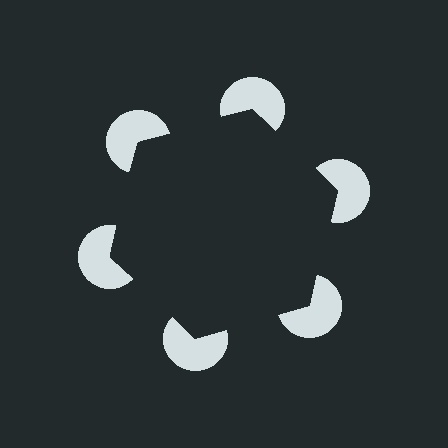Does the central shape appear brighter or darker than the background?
It typically appears slightly darker than the background, even though no actual brightness change is drawn.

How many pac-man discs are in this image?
There are 6 — one at each vertex of the illusory hexagon.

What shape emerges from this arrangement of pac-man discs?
An illusory hexagon — its edges are inferred from the aligned wedge cuts in the pac-man discs, not physically drawn.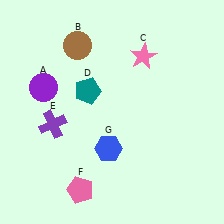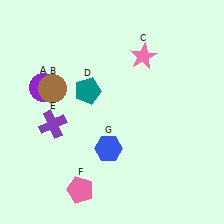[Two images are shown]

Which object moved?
The brown circle (B) moved down.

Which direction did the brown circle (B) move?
The brown circle (B) moved down.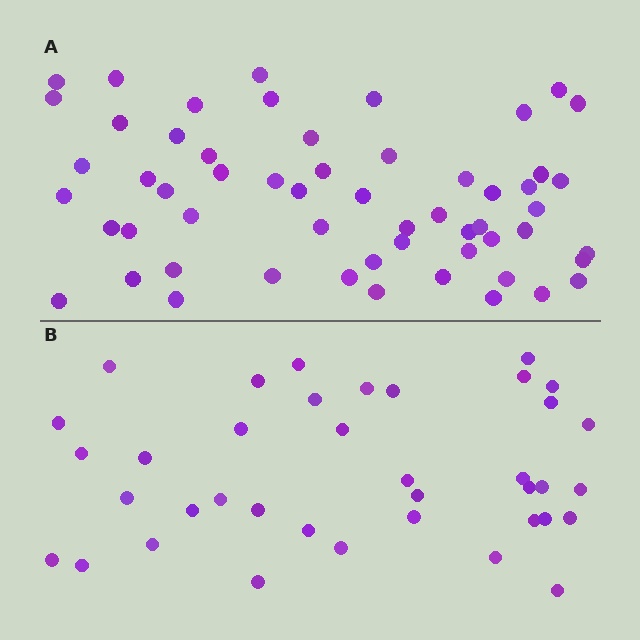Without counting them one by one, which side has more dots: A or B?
Region A (the top region) has more dots.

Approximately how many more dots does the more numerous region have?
Region A has approximately 20 more dots than region B.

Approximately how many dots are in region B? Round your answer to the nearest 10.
About 40 dots. (The exact count is 38, which rounds to 40.)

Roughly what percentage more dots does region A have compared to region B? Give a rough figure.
About 50% more.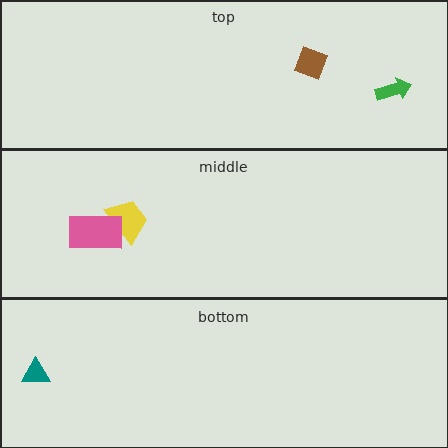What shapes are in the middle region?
The yellow trapezoid, the pink rectangle.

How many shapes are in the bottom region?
1.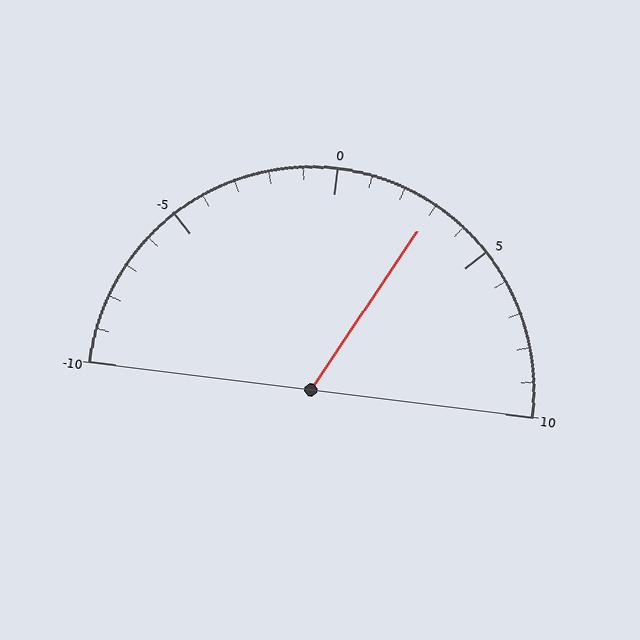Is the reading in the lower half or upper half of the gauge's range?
The reading is in the upper half of the range (-10 to 10).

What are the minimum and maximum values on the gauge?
The gauge ranges from -10 to 10.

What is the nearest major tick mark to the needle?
The nearest major tick mark is 5.